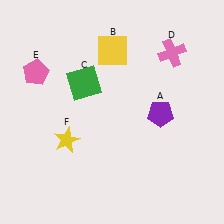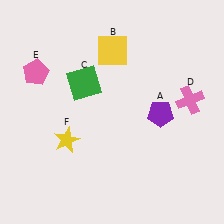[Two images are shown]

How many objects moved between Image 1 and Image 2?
1 object moved between the two images.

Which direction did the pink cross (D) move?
The pink cross (D) moved down.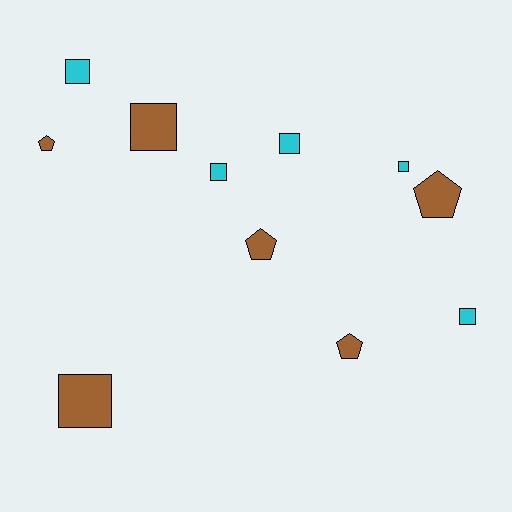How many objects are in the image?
There are 11 objects.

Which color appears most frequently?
Brown, with 6 objects.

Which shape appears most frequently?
Square, with 7 objects.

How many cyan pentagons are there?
There are no cyan pentagons.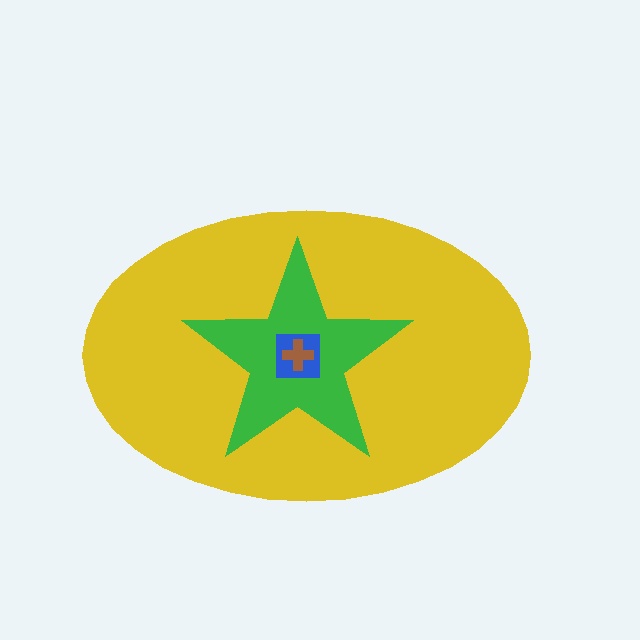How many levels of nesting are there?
4.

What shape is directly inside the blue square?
The brown cross.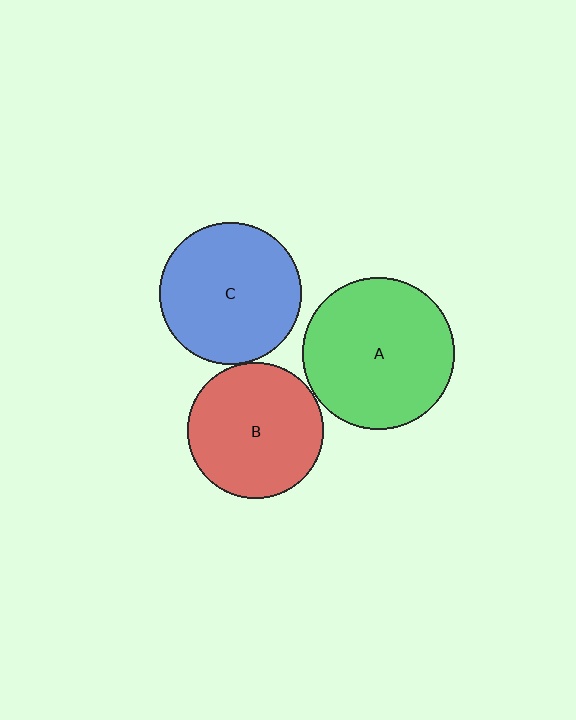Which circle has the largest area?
Circle A (green).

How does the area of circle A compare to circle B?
Approximately 1.2 times.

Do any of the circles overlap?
No, none of the circles overlap.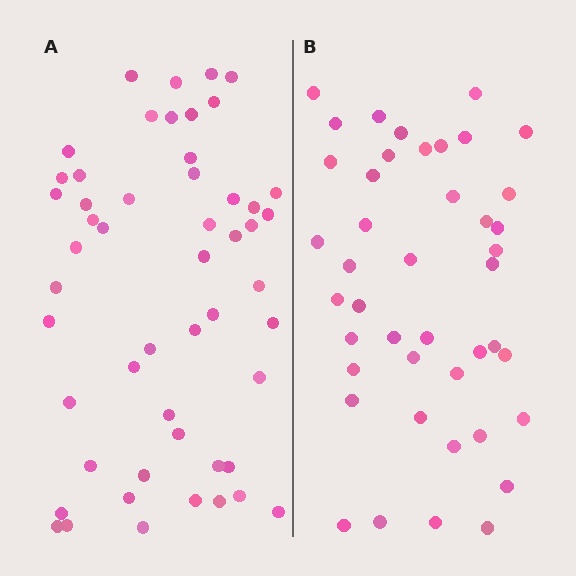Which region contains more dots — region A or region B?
Region A (the left region) has more dots.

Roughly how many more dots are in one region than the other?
Region A has roughly 8 or so more dots than region B.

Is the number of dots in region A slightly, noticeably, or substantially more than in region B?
Region A has only slightly more — the two regions are fairly close. The ratio is roughly 1.2 to 1.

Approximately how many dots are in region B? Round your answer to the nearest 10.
About 40 dots. (The exact count is 43, which rounds to 40.)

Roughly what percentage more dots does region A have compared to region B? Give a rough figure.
About 20% more.